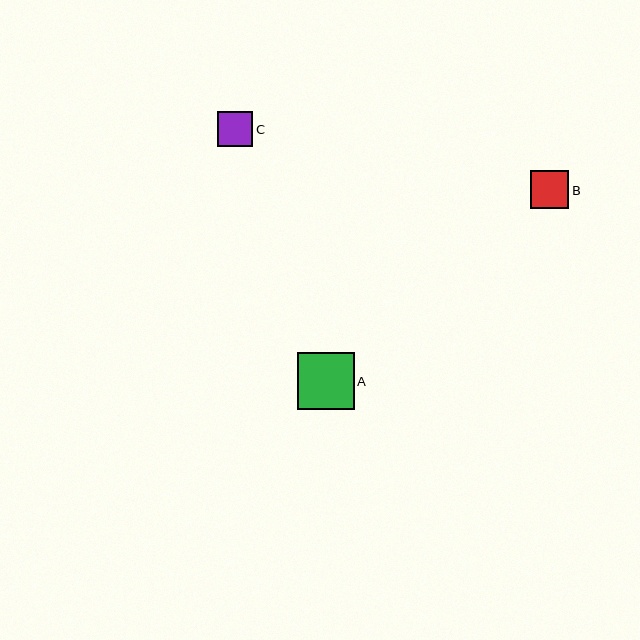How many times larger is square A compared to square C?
Square A is approximately 1.6 times the size of square C.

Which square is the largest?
Square A is the largest with a size of approximately 57 pixels.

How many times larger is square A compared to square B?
Square A is approximately 1.5 times the size of square B.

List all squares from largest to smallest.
From largest to smallest: A, B, C.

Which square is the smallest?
Square C is the smallest with a size of approximately 35 pixels.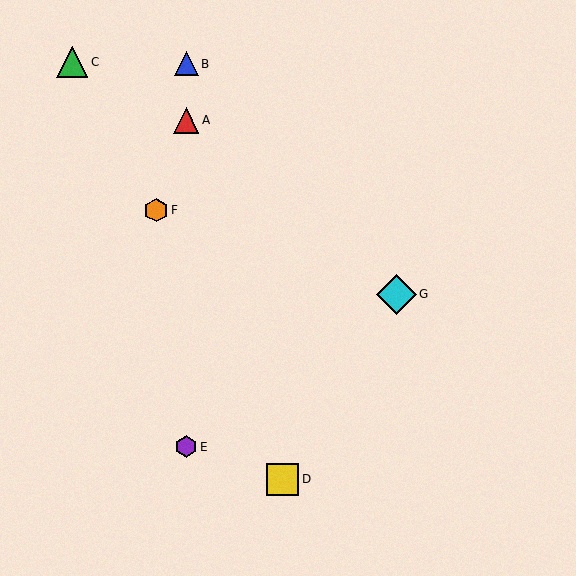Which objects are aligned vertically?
Objects A, B, E are aligned vertically.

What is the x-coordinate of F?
Object F is at x≈156.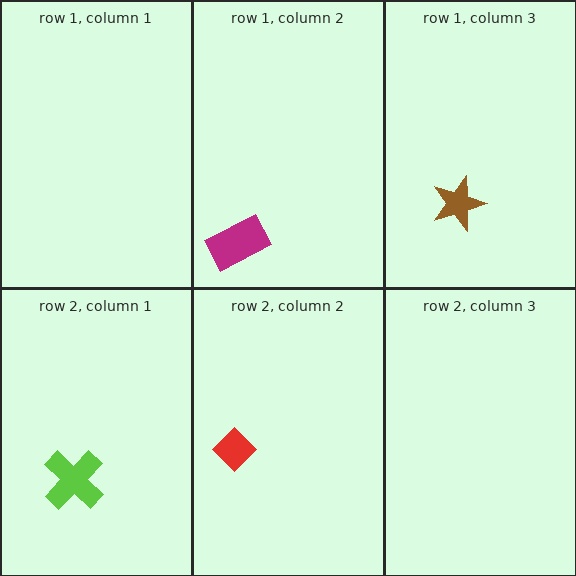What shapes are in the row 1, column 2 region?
The magenta rectangle.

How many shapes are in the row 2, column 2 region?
1.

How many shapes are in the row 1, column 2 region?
1.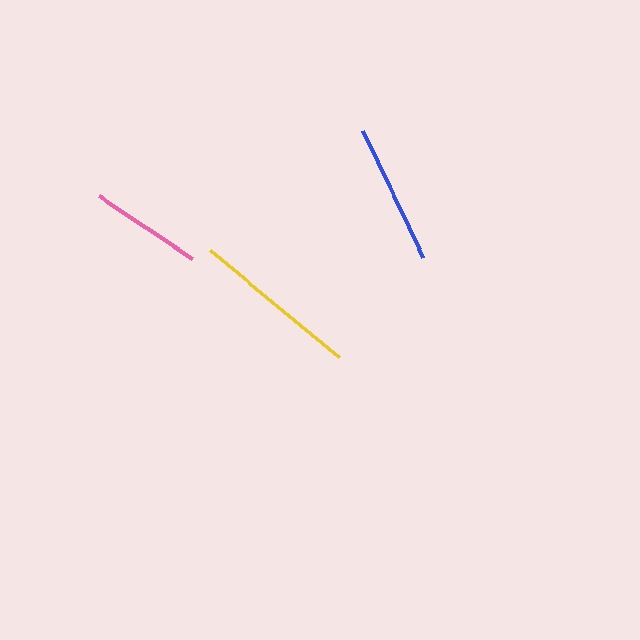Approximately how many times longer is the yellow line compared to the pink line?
The yellow line is approximately 1.5 times the length of the pink line.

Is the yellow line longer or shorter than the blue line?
The yellow line is longer than the blue line.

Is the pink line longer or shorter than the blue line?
The blue line is longer than the pink line.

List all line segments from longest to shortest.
From longest to shortest: yellow, blue, pink.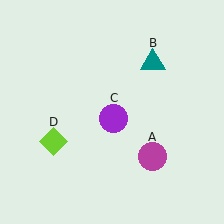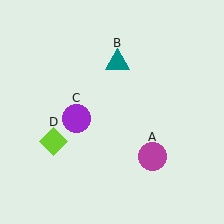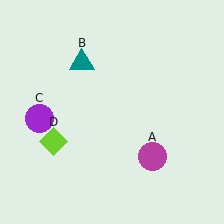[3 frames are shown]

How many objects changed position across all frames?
2 objects changed position: teal triangle (object B), purple circle (object C).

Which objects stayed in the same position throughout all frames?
Magenta circle (object A) and lime diamond (object D) remained stationary.